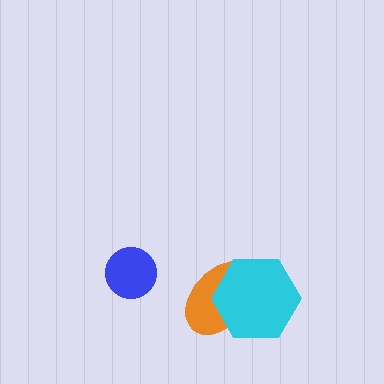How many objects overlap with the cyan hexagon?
1 object overlaps with the cyan hexagon.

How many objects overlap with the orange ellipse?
1 object overlaps with the orange ellipse.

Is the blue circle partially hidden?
No, no other shape covers it.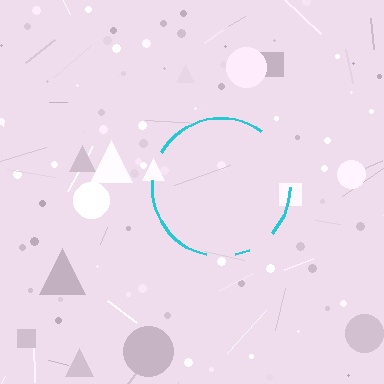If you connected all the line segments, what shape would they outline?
They would outline a circle.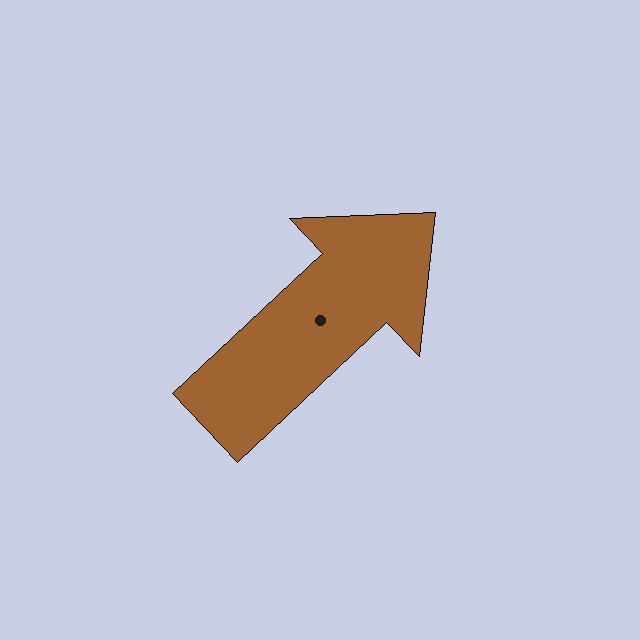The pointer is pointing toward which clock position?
Roughly 2 o'clock.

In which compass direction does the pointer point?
Northeast.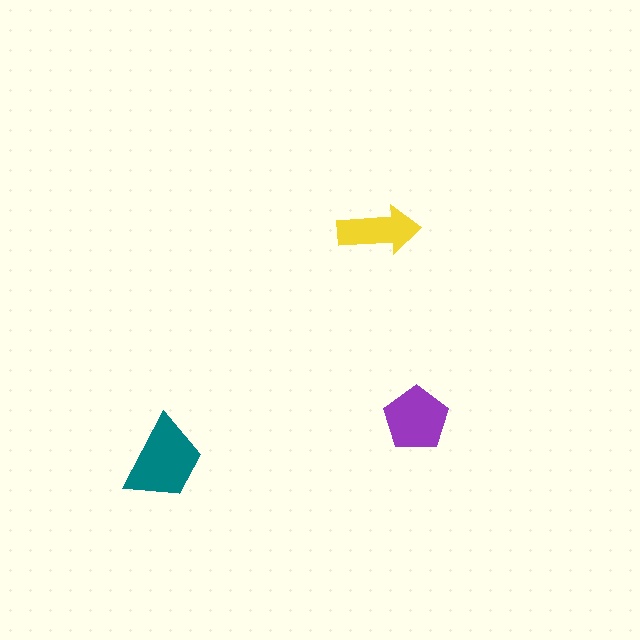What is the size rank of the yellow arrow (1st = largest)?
3rd.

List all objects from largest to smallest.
The teal trapezoid, the purple pentagon, the yellow arrow.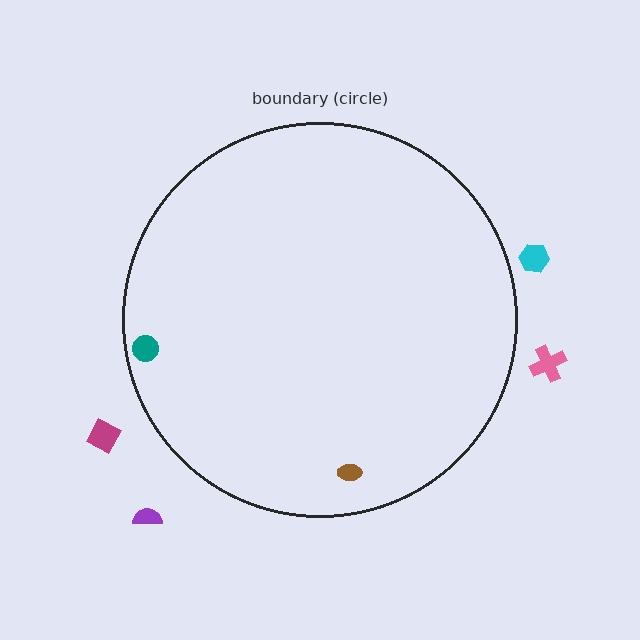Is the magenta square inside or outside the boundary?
Outside.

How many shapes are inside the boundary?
2 inside, 4 outside.